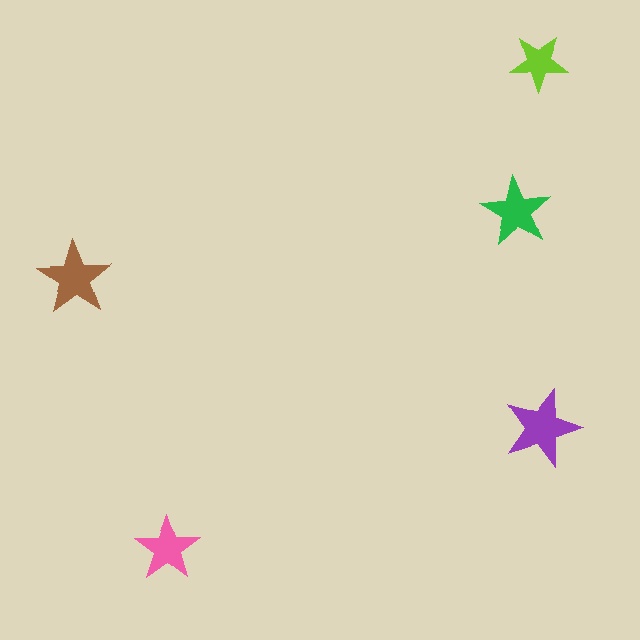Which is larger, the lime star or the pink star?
The pink one.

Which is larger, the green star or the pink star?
The green one.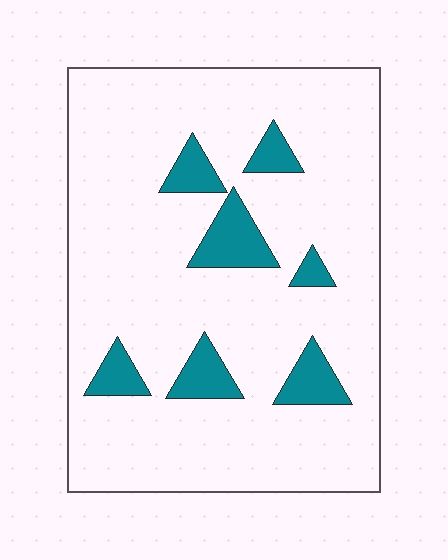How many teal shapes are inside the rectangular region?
7.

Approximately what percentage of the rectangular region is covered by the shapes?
Approximately 10%.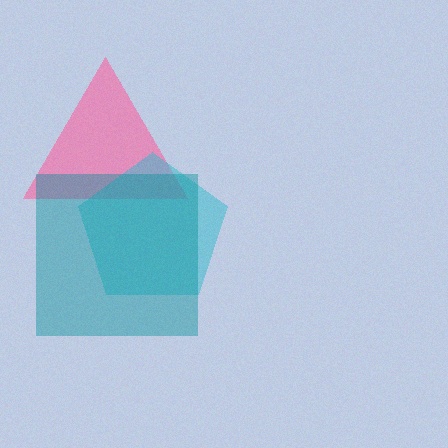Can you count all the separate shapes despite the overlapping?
Yes, there are 3 separate shapes.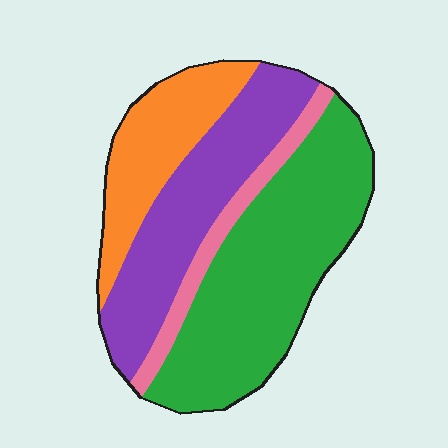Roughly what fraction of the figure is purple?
Purple takes up between a sixth and a third of the figure.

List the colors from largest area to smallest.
From largest to smallest: green, purple, orange, pink.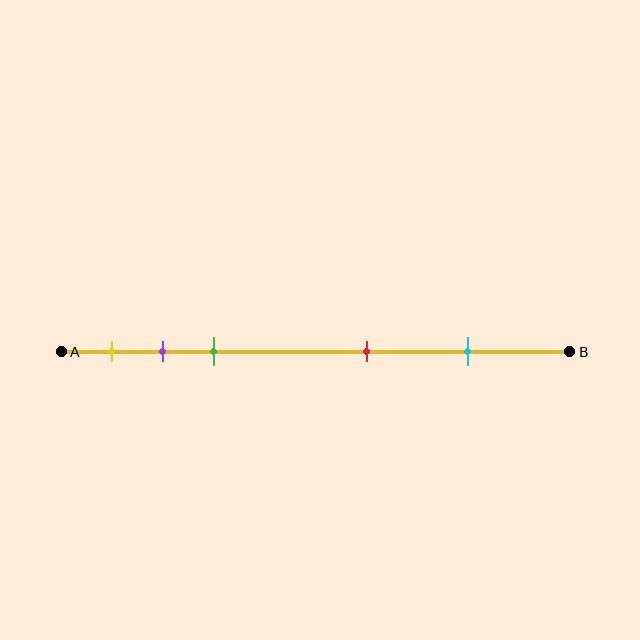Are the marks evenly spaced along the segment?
No, the marks are not evenly spaced.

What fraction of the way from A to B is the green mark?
The green mark is approximately 30% (0.3) of the way from A to B.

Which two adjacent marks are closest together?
The purple and green marks are the closest adjacent pair.